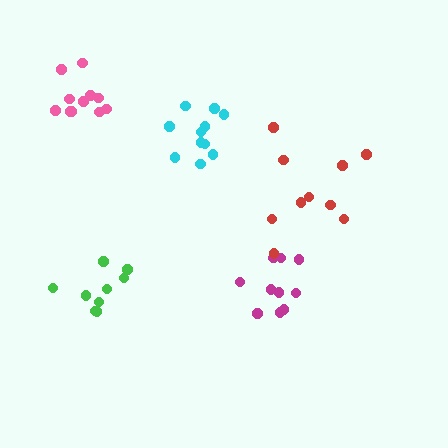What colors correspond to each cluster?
The clusters are colored: magenta, pink, red, green, cyan.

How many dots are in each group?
Group 1: 10 dots, Group 2: 11 dots, Group 3: 10 dots, Group 4: 9 dots, Group 5: 11 dots (51 total).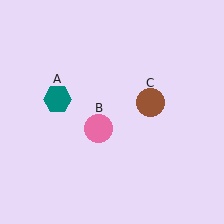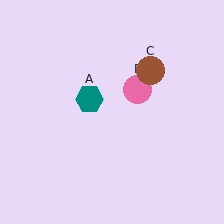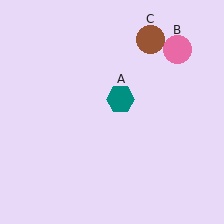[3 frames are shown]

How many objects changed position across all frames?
3 objects changed position: teal hexagon (object A), pink circle (object B), brown circle (object C).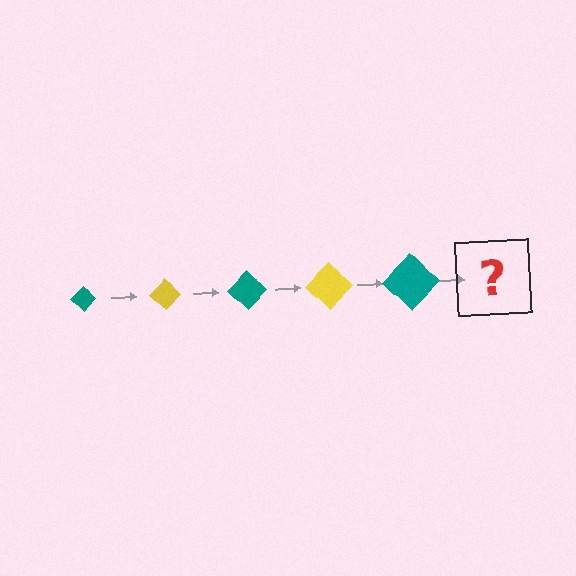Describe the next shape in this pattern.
It should be a yellow diamond, larger than the previous one.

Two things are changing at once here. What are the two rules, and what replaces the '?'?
The two rules are that the diamond grows larger each step and the color cycles through teal and yellow. The '?' should be a yellow diamond, larger than the previous one.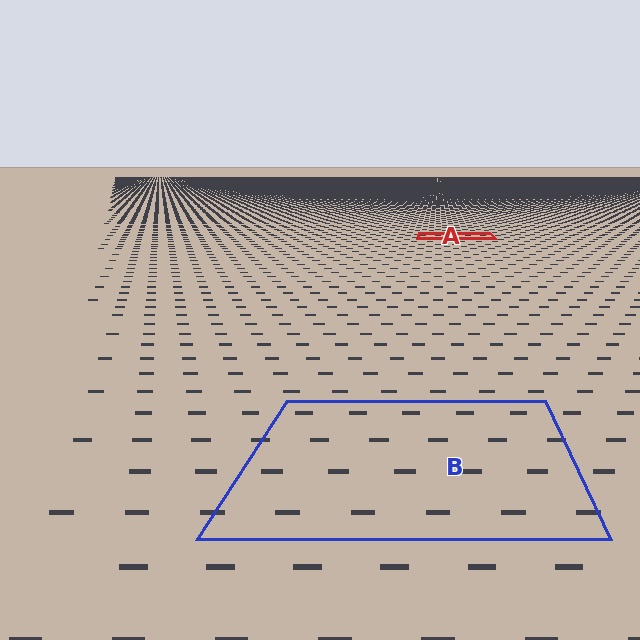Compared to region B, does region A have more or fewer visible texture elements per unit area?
Region A has more texture elements per unit area — they are packed more densely because it is farther away.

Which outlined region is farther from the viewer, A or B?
Region A is farther from the viewer — the texture elements inside it appear smaller and more densely packed.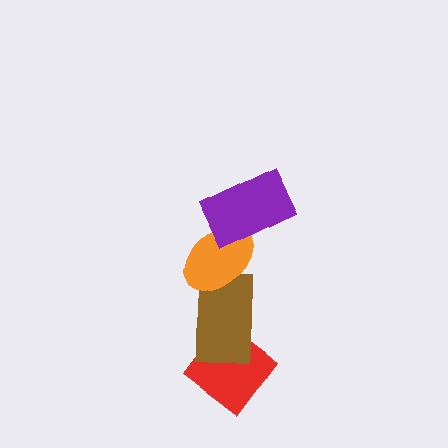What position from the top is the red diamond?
The red diamond is 4th from the top.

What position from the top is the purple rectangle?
The purple rectangle is 1st from the top.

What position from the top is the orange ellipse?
The orange ellipse is 2nd from the top.